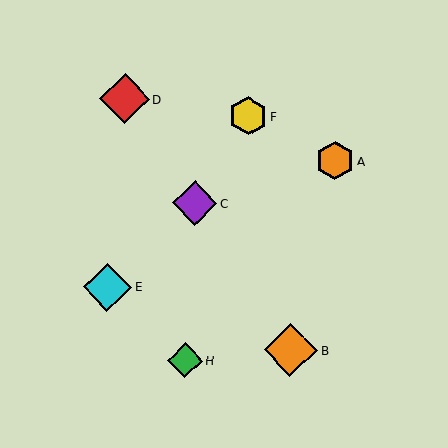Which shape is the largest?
The orange diamond (labeled B) is the largest.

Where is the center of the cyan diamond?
The center of the cyan diamond is at (107, 287).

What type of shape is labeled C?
Shape C is a purple diamond.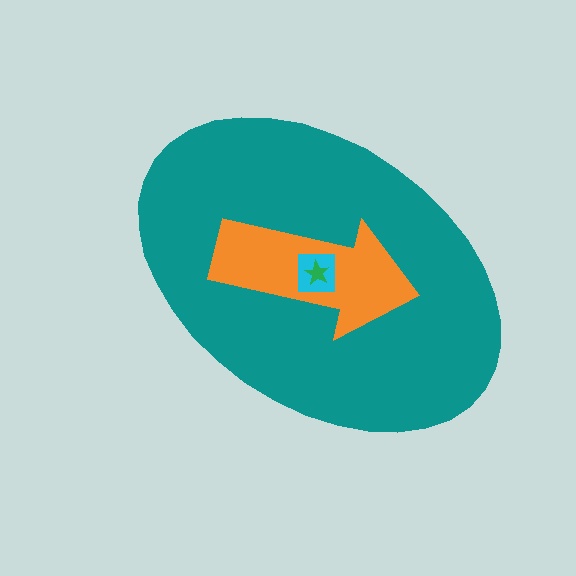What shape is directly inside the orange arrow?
The cyan square.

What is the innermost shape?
The green star.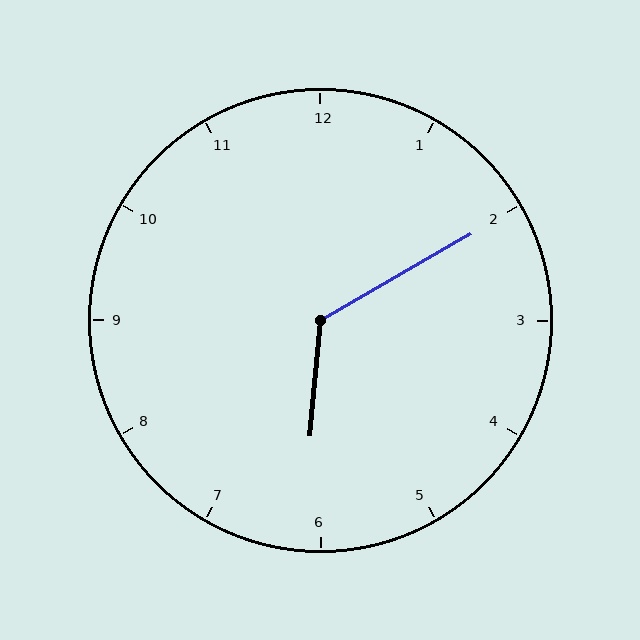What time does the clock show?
6:10.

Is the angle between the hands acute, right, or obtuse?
It is obtuse.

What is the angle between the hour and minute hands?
Approximately 125 degrees.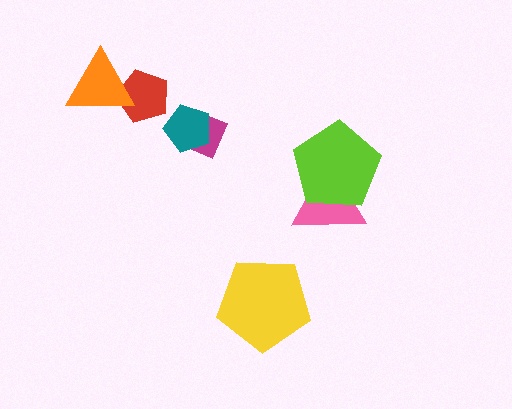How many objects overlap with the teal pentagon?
1 object overlaps with the teal pentagon.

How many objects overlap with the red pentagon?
1 object overlaps with the red pentagon.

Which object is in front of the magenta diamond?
The teal pentagon is in front of the magenta diamond.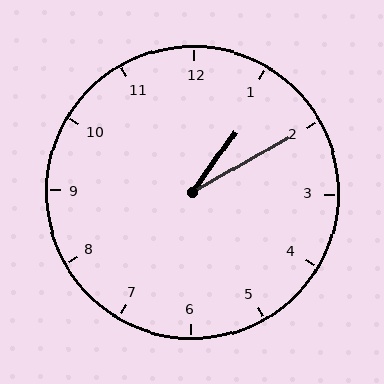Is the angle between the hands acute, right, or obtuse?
It is acute.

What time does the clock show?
1:10.